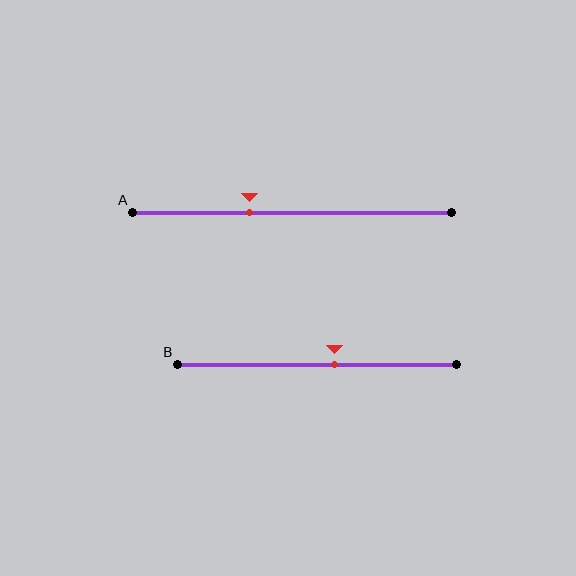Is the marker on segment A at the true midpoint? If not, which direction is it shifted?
No, the marker on segment A is shifted to the left by about 13% of the segment length.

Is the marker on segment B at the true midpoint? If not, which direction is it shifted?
No, the marker on segment B is shifted to the right by about 6% of the segment length.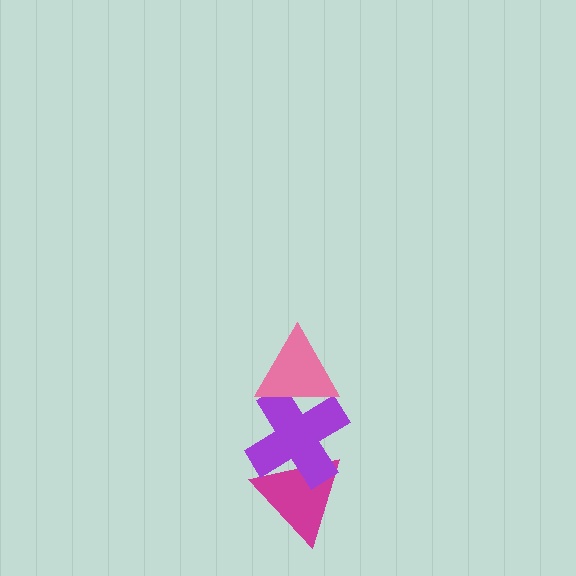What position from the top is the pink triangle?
The pink triangle is 1st from the top.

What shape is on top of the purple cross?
The pink triangle is on top of the purple cross.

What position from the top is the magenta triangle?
The magenta triangle is 3rd from the top.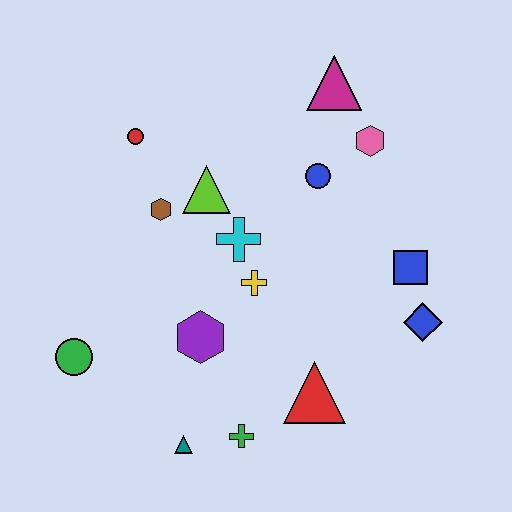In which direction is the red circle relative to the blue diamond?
The red circle is to the left of the blue diamond.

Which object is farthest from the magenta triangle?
The teal triangle is farthest from the magenta triangle.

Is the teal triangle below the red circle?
Yes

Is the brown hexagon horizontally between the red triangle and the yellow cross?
No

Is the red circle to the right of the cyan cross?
No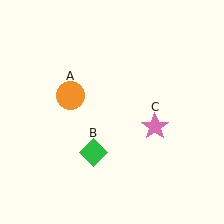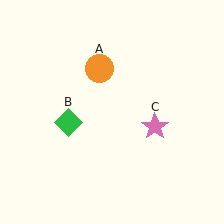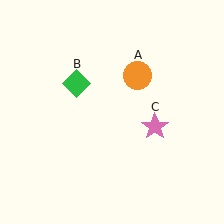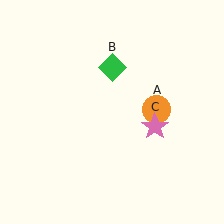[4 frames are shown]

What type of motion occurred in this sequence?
The orange circle (object A), green diamond (object B) rotated clockwise around the center of the scene.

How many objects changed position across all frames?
2 objects changed position: orange circle (object A), green diamond (object B).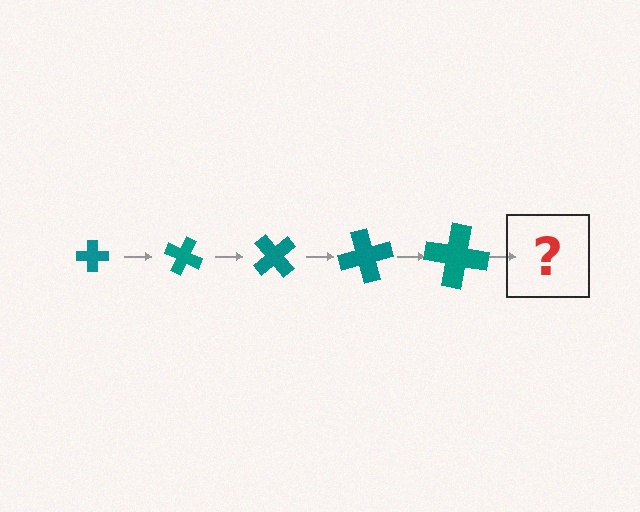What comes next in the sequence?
The next element should be a cross, larger than the previous one and rotated 125 degrees from the start.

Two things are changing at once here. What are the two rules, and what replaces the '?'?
The two rules are that the cross grows larger each step and it rotates 25 degrees each step. The '?' should be a cross, larger than the previous one and rotated 125 degrees from the start.